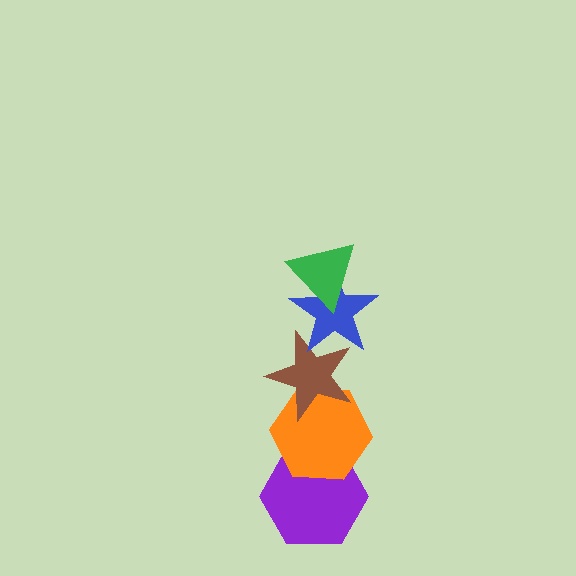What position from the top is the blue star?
The blue star is 2nd from the top.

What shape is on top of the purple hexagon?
The orange hexagon is on top of the purple hexagon.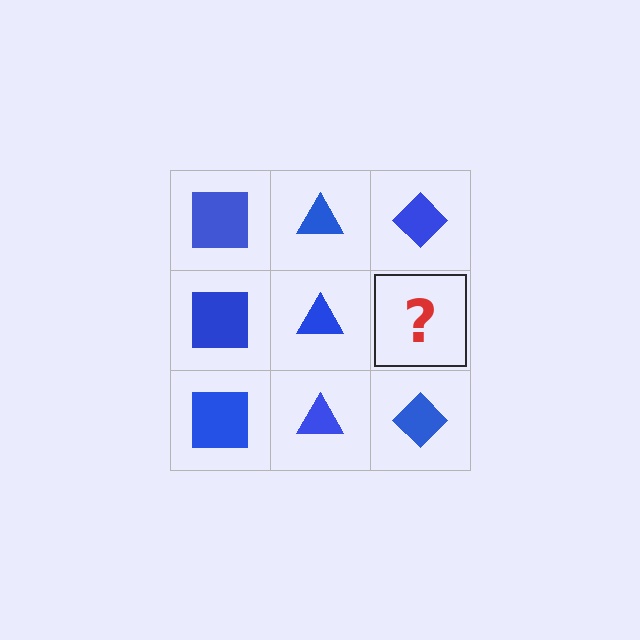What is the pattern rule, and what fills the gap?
The rule is that each column has a consistent shape. The gap should be filled with a blue diamond.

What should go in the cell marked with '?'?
The missing cell should contain a blue diamond.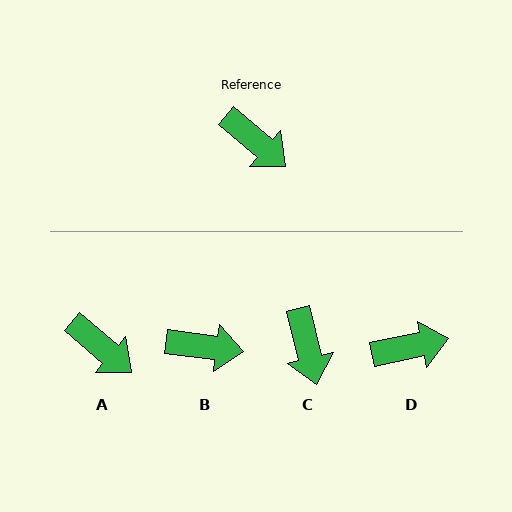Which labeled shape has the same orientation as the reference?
A.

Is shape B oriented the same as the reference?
No, it is off by about 33 degrees.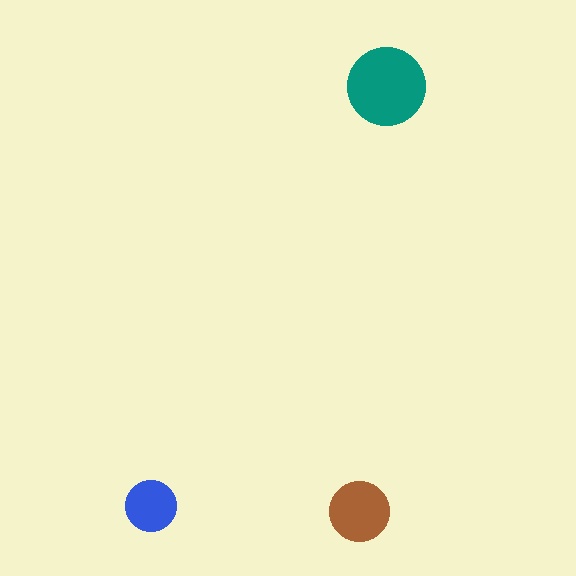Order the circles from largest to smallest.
the teal one, the brown one, the blue one.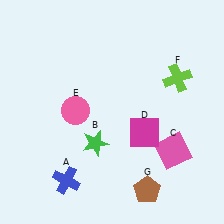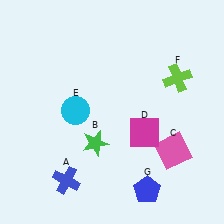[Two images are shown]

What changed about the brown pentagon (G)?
In Image 1, G is brown. In Image 2, it changed to blue.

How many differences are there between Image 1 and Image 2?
There are 2 differences between the two images.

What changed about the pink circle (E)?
In Image 1, E is pink. In Image 2, it changed to cyan.